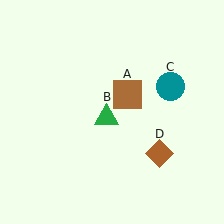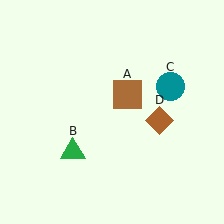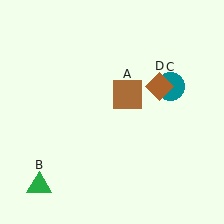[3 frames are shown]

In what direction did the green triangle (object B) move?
The green triangle (object B) moved down and to the left.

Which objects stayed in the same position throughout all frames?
Brown square (object A) and teal circle (object C) remained stationary.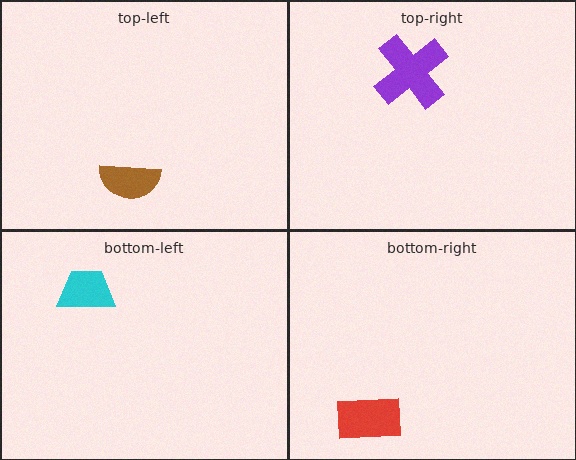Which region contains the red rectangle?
The bottom-right region.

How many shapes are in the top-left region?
1.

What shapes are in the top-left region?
The brown semicircle.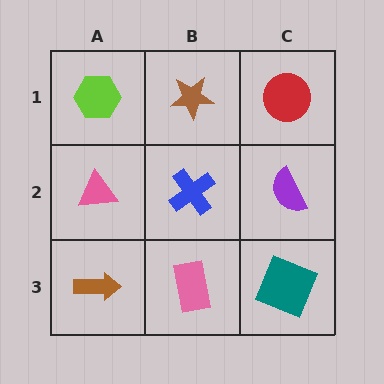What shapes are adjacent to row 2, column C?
A red circle (row 1, column C), a teal square (row 3, column C), a blue cross (row 2, column B).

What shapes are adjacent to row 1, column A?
A pink triangle (row 2, column A), a brown star (row 1, column B).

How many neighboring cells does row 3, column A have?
2.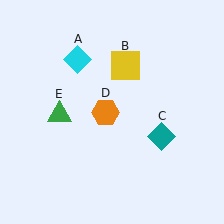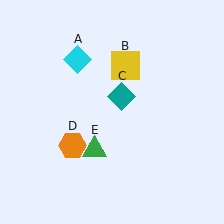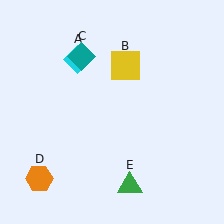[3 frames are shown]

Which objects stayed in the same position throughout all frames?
Cyan diamond (object A) and yellow square (object B) remained stationary.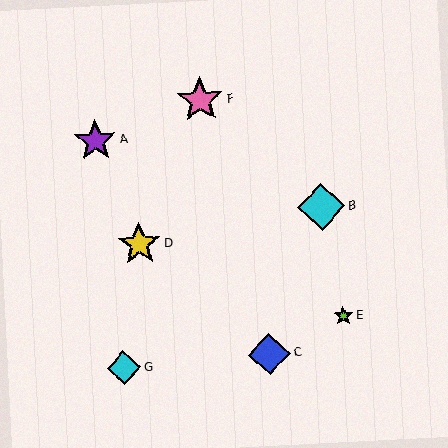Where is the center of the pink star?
The center of the pink star is at (200, 100).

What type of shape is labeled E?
Shape E is a lime star.